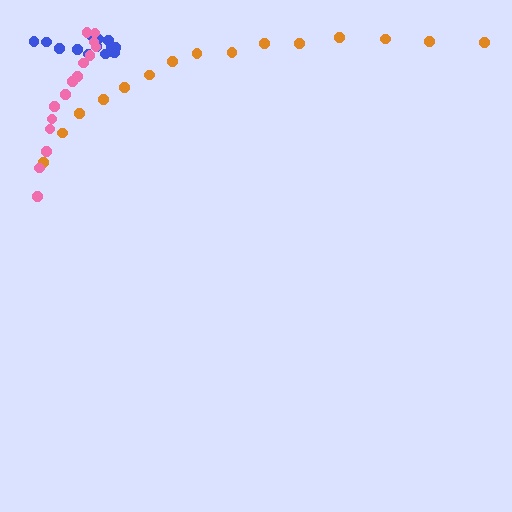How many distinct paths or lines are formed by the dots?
There are 3 distinct paths.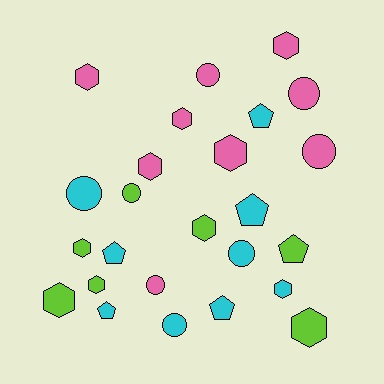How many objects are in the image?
There are 25 objects.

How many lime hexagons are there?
There are 5 lime hexagons.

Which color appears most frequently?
Pink, with 9 objects.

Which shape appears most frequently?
Hexagon, with 11 objects.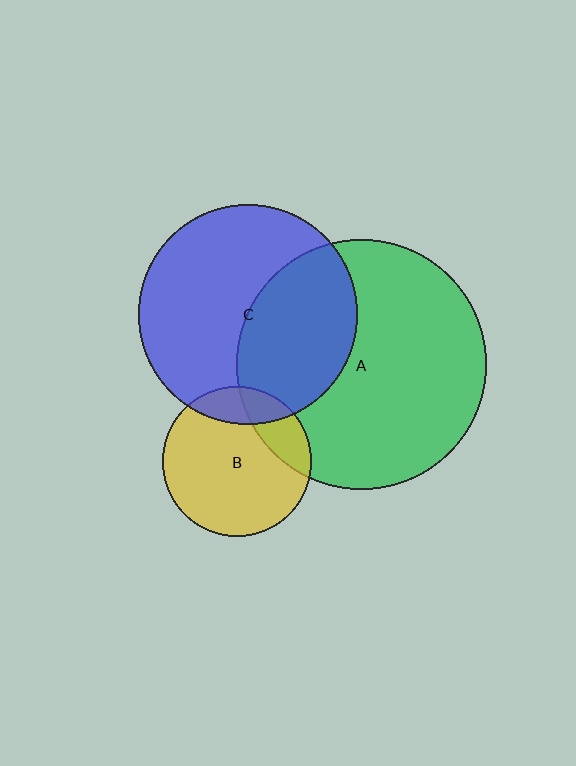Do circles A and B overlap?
Yes.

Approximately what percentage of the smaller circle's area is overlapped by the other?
Approximately 20%.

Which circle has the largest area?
Circle A (green).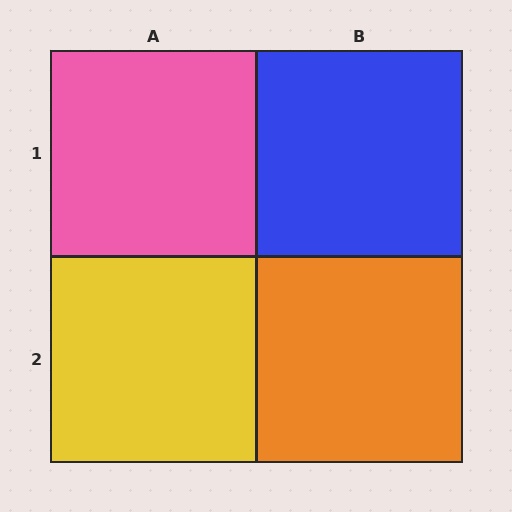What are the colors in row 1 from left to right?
Pink, blue.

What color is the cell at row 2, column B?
Orange.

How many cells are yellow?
1 cell is yellow.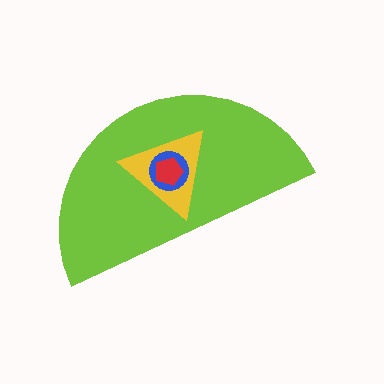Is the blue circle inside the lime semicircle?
Yes.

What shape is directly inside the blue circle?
The red pentagon.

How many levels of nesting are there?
4.